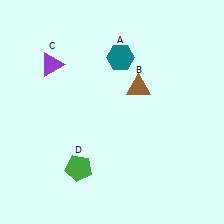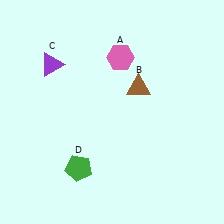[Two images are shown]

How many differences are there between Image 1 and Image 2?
There is 1 difference between the two images.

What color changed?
The hexagon (A) changed from teal in Image 1 to pink in Image 2.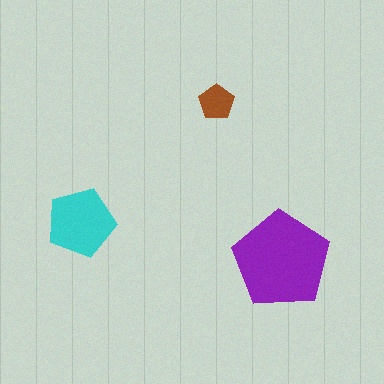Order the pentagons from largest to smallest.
the purple one, the cyan one, the brown one.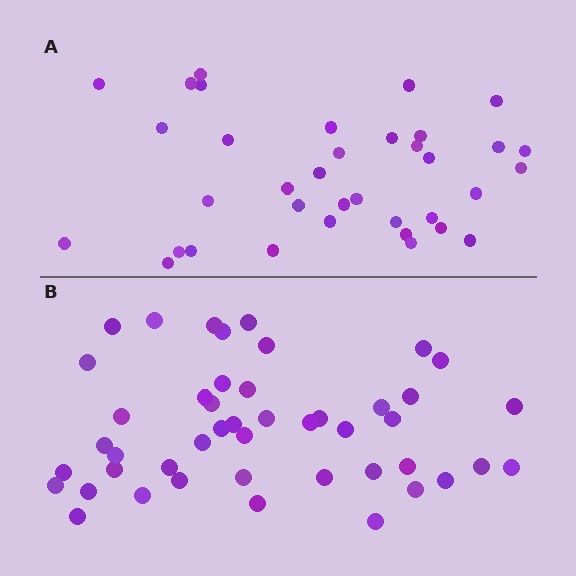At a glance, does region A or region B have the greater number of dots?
Region B (the bottom region) has more dots.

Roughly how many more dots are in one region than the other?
Region B has roughly 10 or so more dots than region A.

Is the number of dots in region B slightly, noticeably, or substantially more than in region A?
Region B has noticeably more, but not dramatically so. The ratio is roughly 1.3 to 1.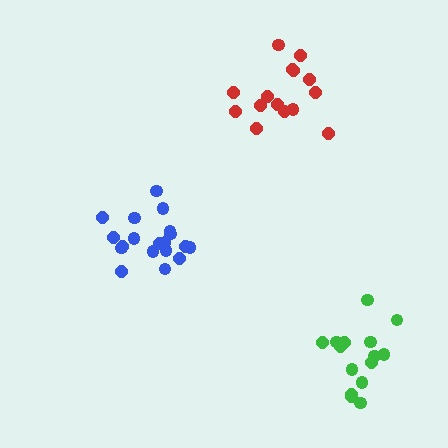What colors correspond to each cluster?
The clusters are colored: blue, red, green.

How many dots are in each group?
Group 1: 19 dots, Group 2: 15 dots, Group 3: 15 dots (49 total).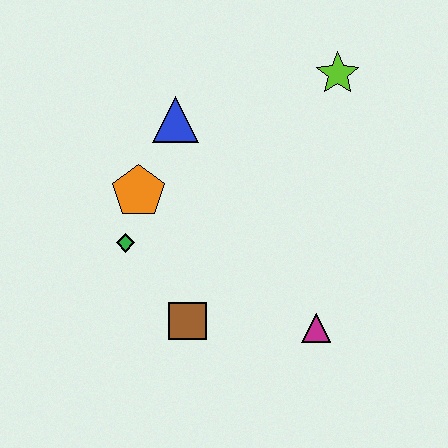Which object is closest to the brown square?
The green diamond is closest to the brown square.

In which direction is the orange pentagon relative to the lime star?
The orange pentagon is to the left of the lime star.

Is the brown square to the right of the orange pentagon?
Yes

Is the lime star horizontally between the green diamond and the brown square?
No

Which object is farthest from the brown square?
The lime star is farthest from the brown square.